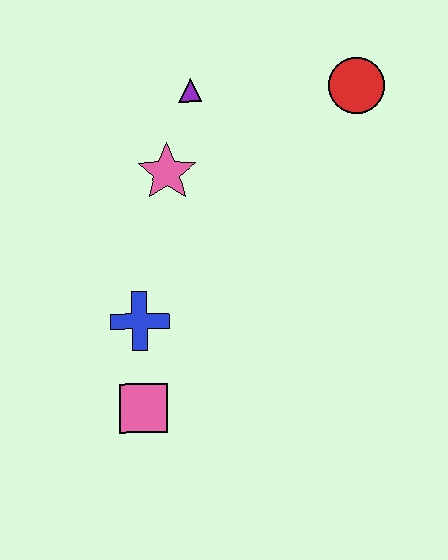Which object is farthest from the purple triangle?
The pink square is farthest from the purple triangle.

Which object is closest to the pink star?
The purple triangle is closest to the pink star.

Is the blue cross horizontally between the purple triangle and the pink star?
No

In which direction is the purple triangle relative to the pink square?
The purple triangle is above the pink square.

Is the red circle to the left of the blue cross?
No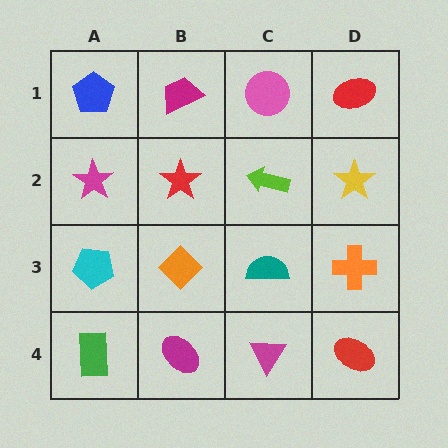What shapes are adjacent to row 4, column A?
A cyan pentagon (row 3, column A), a magenta ellipse (row 4, column B).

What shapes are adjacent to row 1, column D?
A yellow star (row 2, column D), a pink circle (row 1, column C).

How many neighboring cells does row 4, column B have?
3.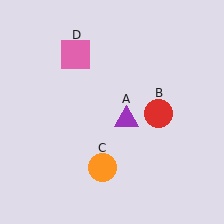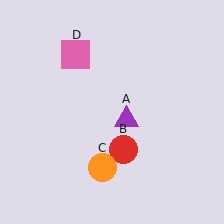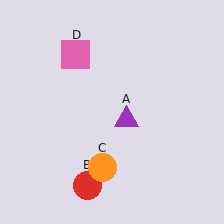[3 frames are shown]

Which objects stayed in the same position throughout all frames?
Purple triangle (object A) and orange circle (object C) and pink square (object D) remained stationary.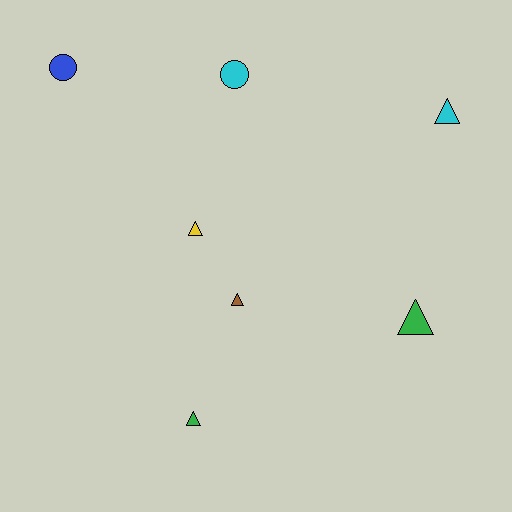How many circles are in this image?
There are 2 circles.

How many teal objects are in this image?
There are no teal objects.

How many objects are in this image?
There are 7 objects.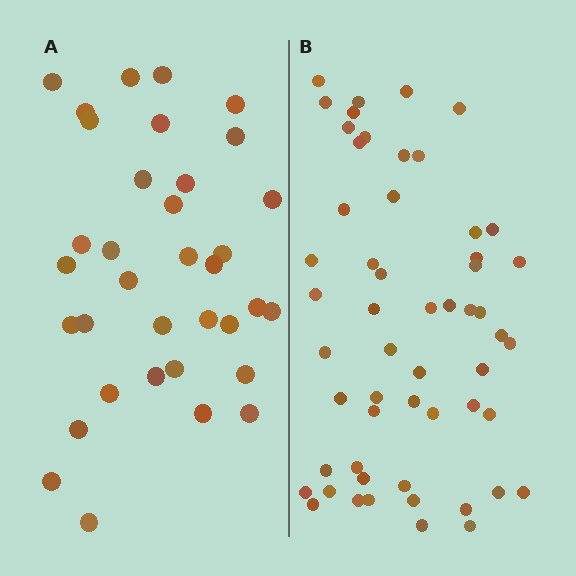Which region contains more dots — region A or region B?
Region B (the right region) has more dots.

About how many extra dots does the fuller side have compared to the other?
Region B has approximately 20 more dots than region A.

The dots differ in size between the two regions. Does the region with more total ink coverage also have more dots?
No. Region A has more total ink coverage because its dots are larger, but region B actually contains more individual dots. Total area can be misleading — the number of items is what matters here.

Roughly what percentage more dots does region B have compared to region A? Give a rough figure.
About 55% more.